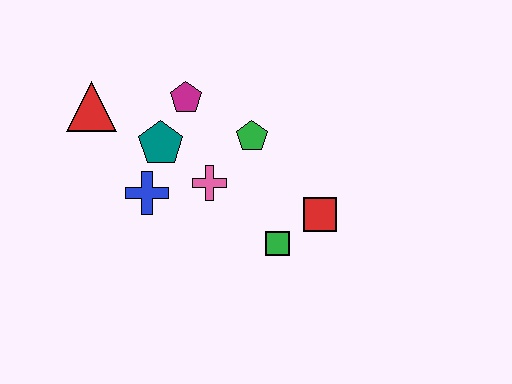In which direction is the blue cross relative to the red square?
The blue cross is to the left of the red square.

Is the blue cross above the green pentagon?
No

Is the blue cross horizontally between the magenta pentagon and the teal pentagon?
No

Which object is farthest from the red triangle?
The red square is farthest from the red triangle.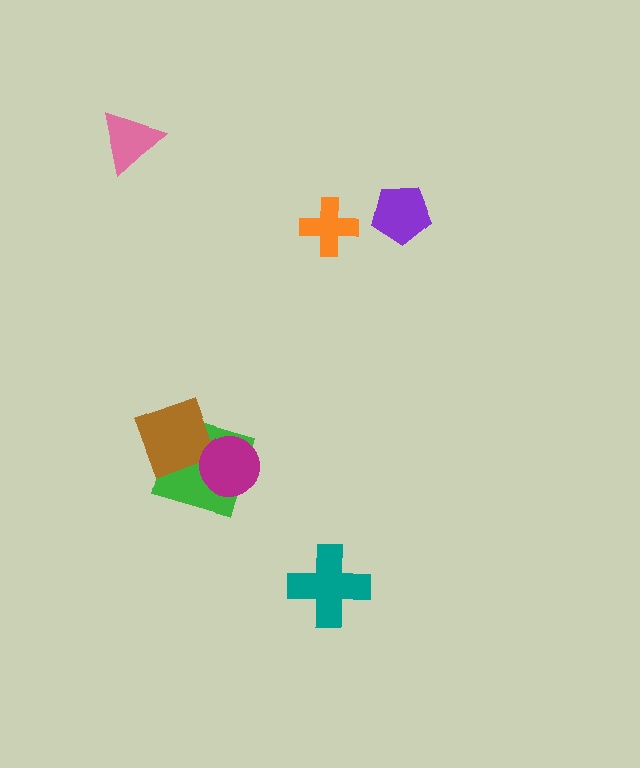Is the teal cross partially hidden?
No, no other shape covers it.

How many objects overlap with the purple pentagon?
0 objects overlap with the purple pentagon.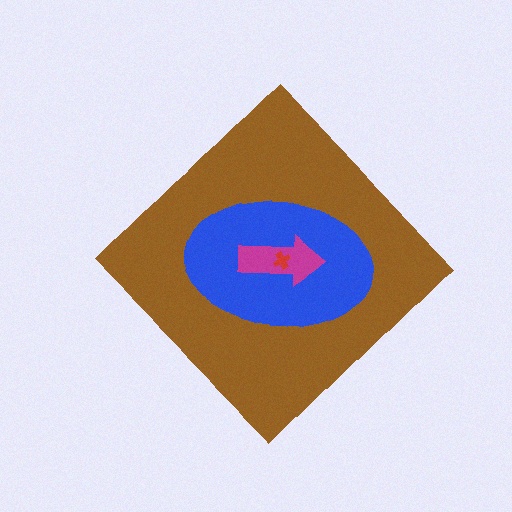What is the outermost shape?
The brown diamond.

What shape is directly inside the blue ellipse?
The magenta arrow.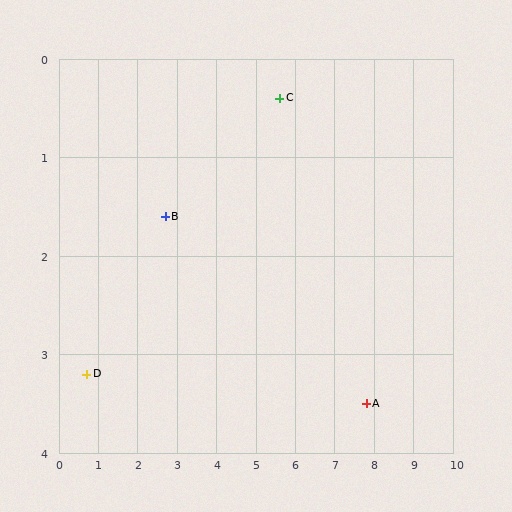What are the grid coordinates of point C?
Point C is at approximately (5.6, 0.4).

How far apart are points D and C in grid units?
Points D and C are about 5.6 grid units apart.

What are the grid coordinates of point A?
Point A is at approximately (7.8, 3.5).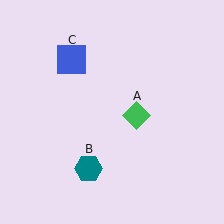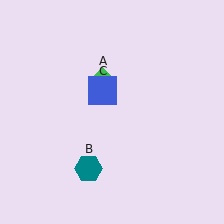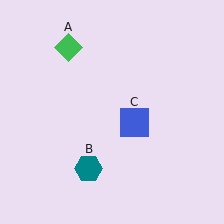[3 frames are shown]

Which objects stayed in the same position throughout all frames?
Teal hexagon (object B) remained stationary.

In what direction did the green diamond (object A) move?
The green diamond (object A) moved up and to the left.